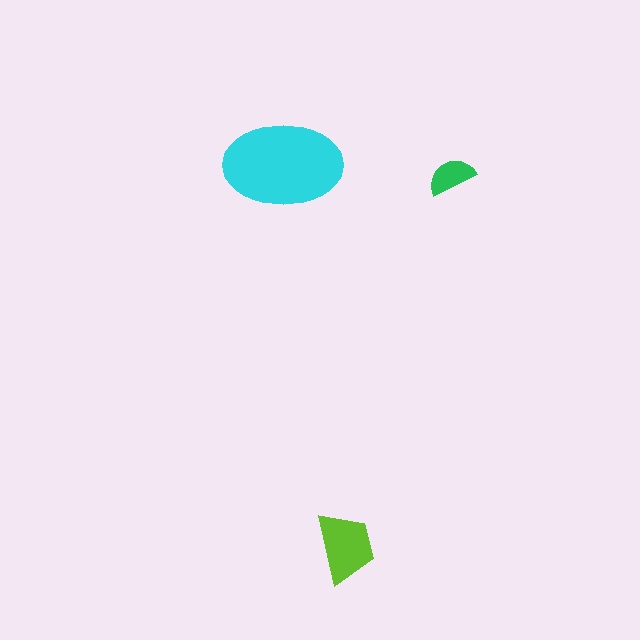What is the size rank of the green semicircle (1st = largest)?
3rd.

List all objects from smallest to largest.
The green semicircle, the lime trapezoid, the cyan ellipse.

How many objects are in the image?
There are 3 objects in the image.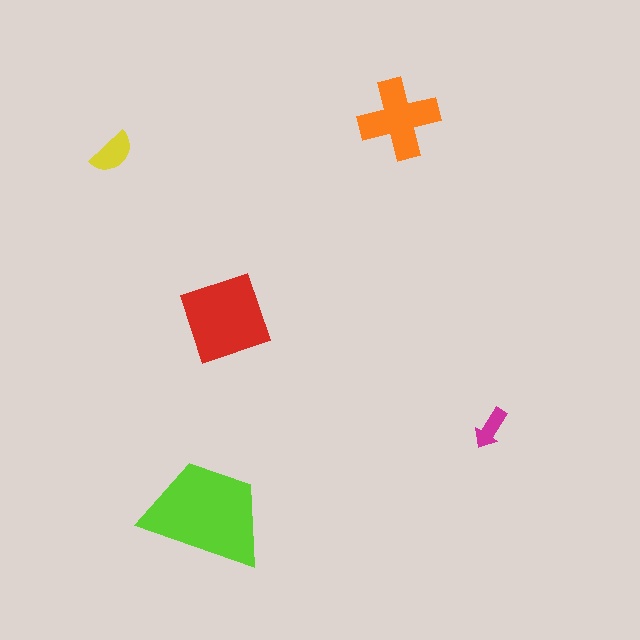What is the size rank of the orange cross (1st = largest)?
3rd.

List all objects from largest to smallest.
The lime trapezoid, the red diamond, the orange cross, the yellow semicircle, the magenta arrow.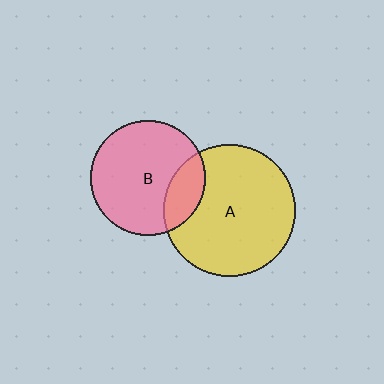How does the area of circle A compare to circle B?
Approximately 1.3 times.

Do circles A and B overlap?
Yes.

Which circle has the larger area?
Circle A (yellow).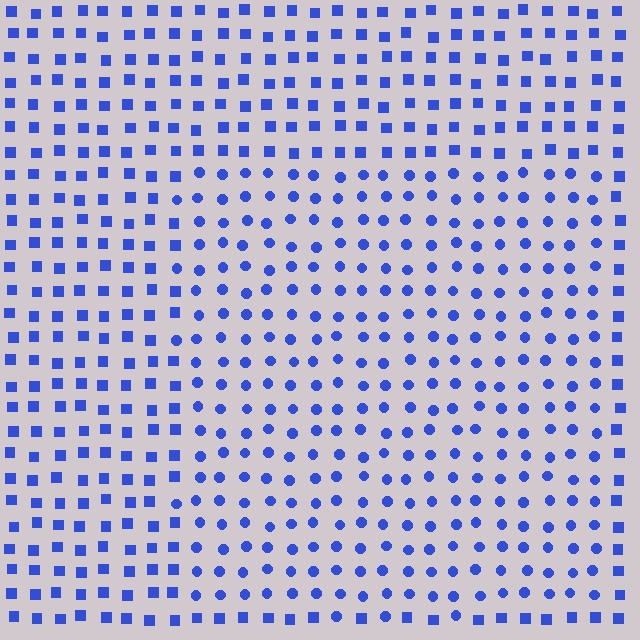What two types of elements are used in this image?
The image uses circles inside the rectangle region and squares outside it.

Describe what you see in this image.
The image is filled with small blue elements arranged in a uniform grid. A rectangle-shaped region contains circles, while the surrounding area contains squares. The boundary is defined purely by the change in element shape.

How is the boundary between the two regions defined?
The boundary is defined by a change in element shape: circles inside vs. squares outside. All elements share the same color and spacing.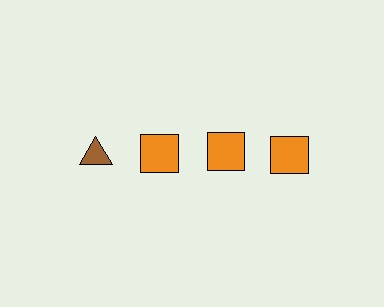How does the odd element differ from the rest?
It differs in both color (brown instead of orange) and shape (triangle instead of square).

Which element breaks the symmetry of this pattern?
The brown triangle in the top row, leftmost column breaks the symmetry. All other shapes are orange squares.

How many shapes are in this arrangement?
There are 4 shapes arranged in a grid pattern.